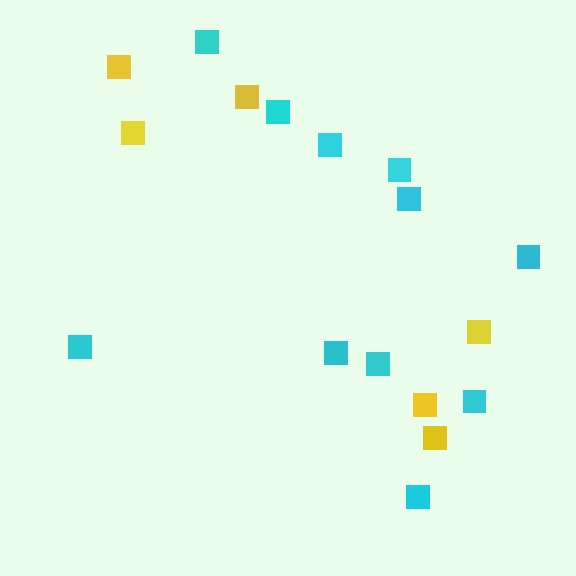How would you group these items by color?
There are 2 groups: one group of cyan squares (11) and one group of yellow squares (6).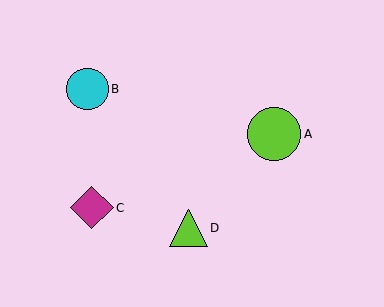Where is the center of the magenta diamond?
The center of the magenta diamond is at (92, 208).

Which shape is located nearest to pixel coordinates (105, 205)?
The magenta diamond (labeled C) at (92, 208) is nearest to that location.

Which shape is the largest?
The lime circle (labeled A) is the largest.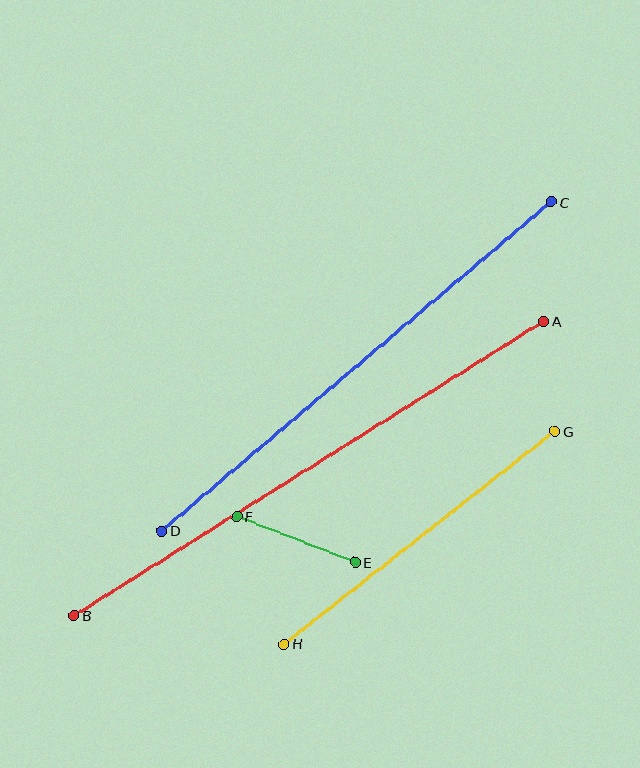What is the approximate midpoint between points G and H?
The midpoint is at approximately (420, 538) pixels.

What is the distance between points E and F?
The distance is approximately 127 pixels.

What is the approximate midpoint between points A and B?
The midpoint is at approximately (309, 468) pixels.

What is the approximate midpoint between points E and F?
The midpoint is at approximately (296, 540) pixels.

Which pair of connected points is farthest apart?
Points A and B are farthest apart.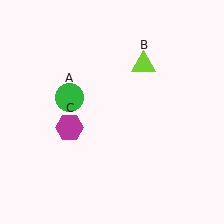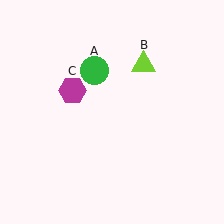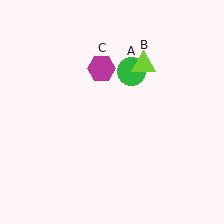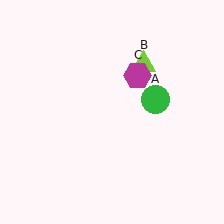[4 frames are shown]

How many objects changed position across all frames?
2 objects changed position: green circle (object A), magenta hexagon (object C).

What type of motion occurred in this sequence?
The green circle (object A), magenta hexagon (object C) rotated clockwise around the center of the scene.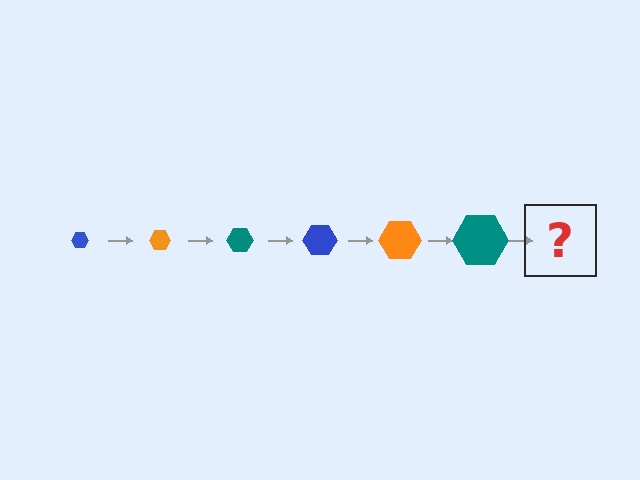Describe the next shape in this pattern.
It should be a blue hexagon, larger than the previous one.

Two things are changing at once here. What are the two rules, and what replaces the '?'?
The two rules are that the hexagon grows larger each step and the color cycles through blue, orange, and teal. The '?' should be a blue hexagon, larger than the previous one.